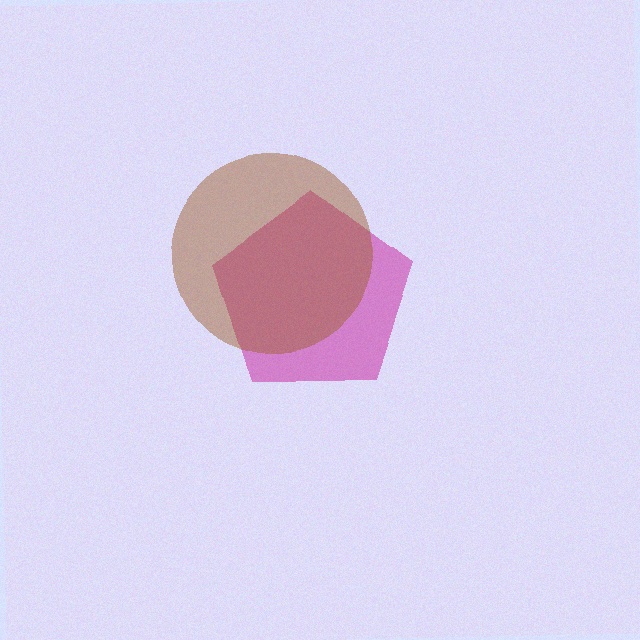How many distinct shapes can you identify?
There are 2 distinct shapes: a magenta pentagon, a brown circle.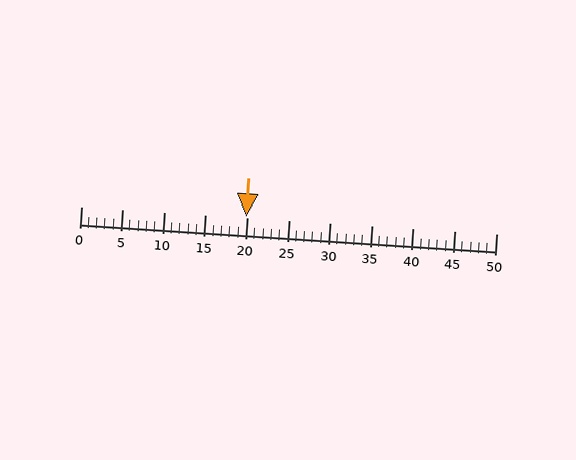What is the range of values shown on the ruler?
The ruler shows values from 0 to 50.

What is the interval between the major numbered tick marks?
The major tick marks are spaced 5 units apart.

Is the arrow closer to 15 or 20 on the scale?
The arrow is closer to 20.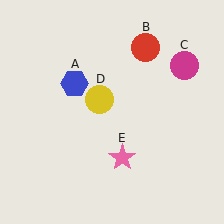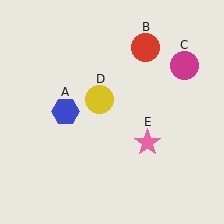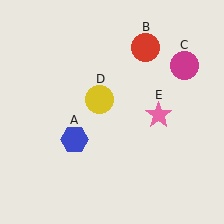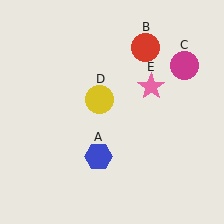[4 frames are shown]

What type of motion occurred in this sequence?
The blue hexagon (object A), pink star (object E) rotated counterclockwise around the center of the scene.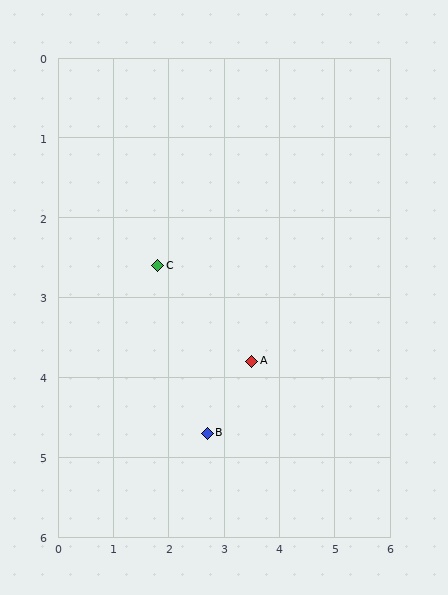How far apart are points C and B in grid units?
Points C and B are about 2.3 grid units apart.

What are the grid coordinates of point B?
Point B is at approximately (2.7, 4.7).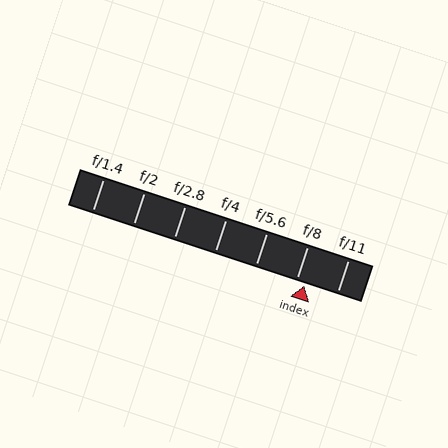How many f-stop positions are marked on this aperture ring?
There are 7 f-stop positions marked.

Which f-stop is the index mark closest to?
The index mark is closest to f/8.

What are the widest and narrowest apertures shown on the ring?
The widest aperture shown is f/1.4 and the narrowest is f/11.